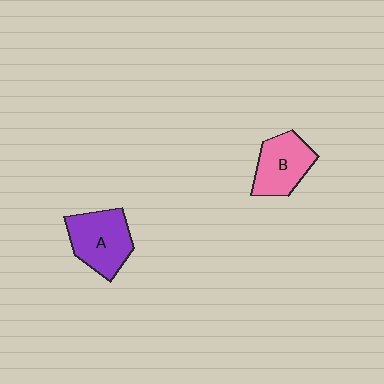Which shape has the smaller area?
Shape B (pink).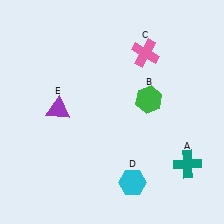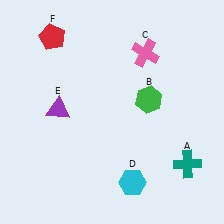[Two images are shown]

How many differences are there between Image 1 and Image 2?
There is 1 difference between the two images.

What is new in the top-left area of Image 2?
A red pentagon (F) was added in the top-left area of Image 2.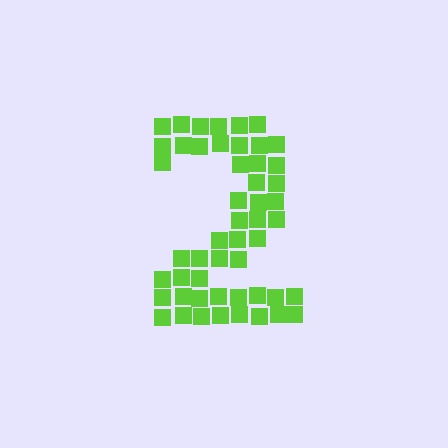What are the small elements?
The small elements are squares.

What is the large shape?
The large shape is the digit 2.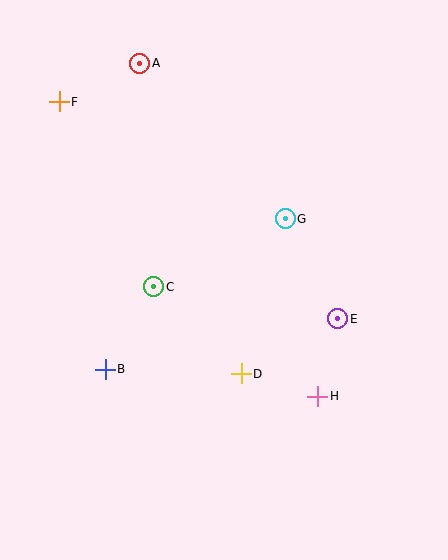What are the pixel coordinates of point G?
Point G is at (285, 219).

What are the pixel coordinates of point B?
Point B is at (105, 369).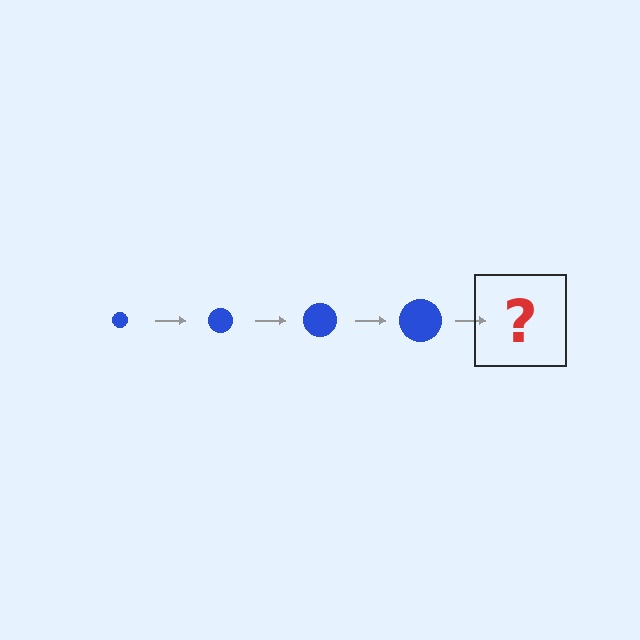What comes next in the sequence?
The next element should be a blue circle, larger than the previous one.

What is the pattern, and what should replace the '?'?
The pattern is that the circle gets progressively larger each step. The '?' should be a blue circle, larger than the previous one.